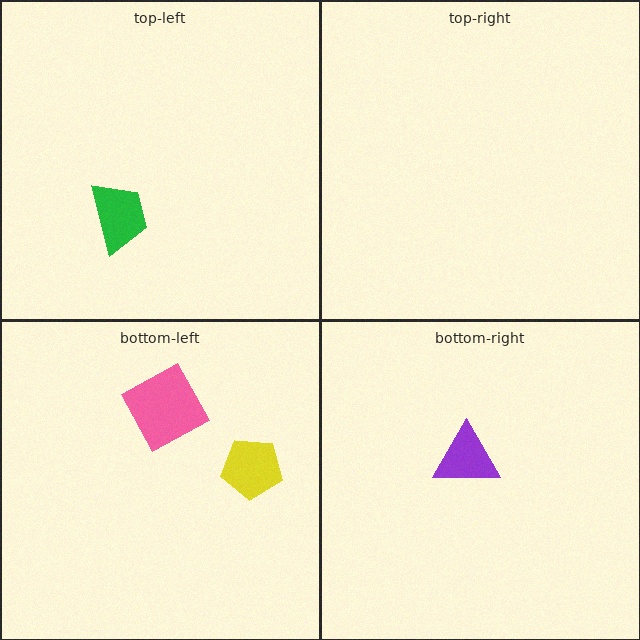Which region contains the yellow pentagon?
The bottom-left region.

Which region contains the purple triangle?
The bottom-right region.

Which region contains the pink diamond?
The bottom-left region.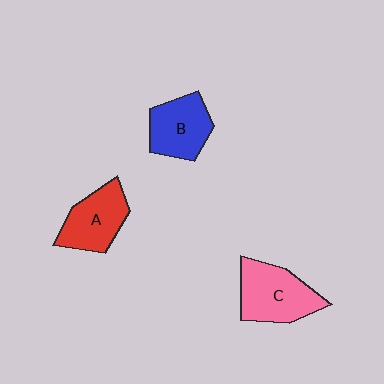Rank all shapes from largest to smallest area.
From largest to smallest: C (pink), A (red), B (blue).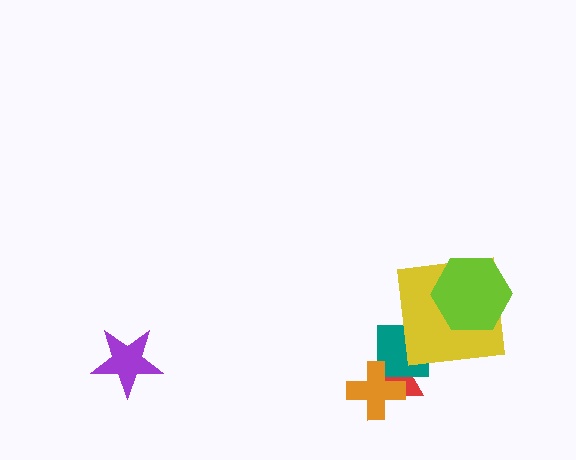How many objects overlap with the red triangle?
2 objects overlap with the red triangle.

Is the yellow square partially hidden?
Yes, it is partially covered by another shape.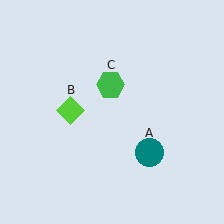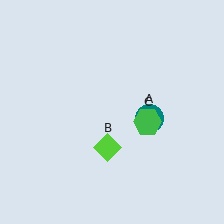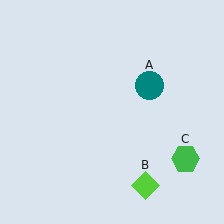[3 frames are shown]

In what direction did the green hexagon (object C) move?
The green hexagon (object C) moved down and to the right.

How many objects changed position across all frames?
3 objects changed position: teal circle (object A), lime diamond (object B), green hexagon (object C).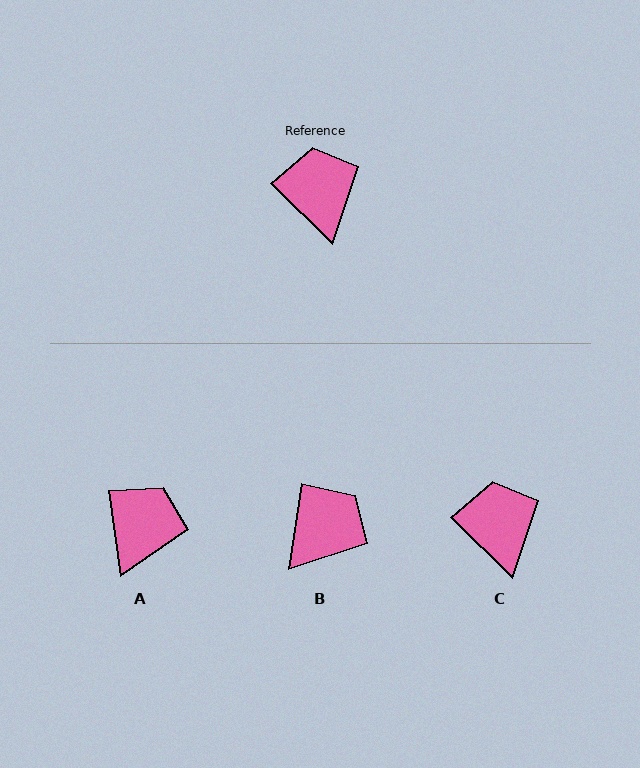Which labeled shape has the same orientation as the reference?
C.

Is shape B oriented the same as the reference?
No, it is off by about 54 degrees.